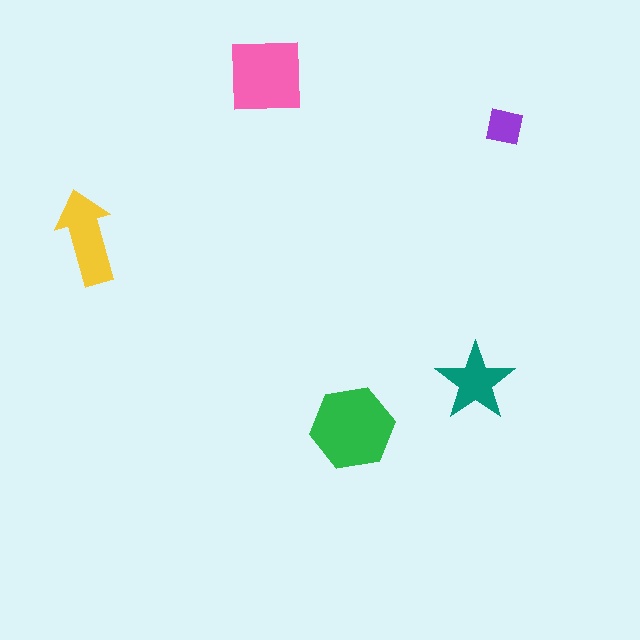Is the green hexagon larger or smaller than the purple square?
Larger.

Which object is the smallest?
The purple square.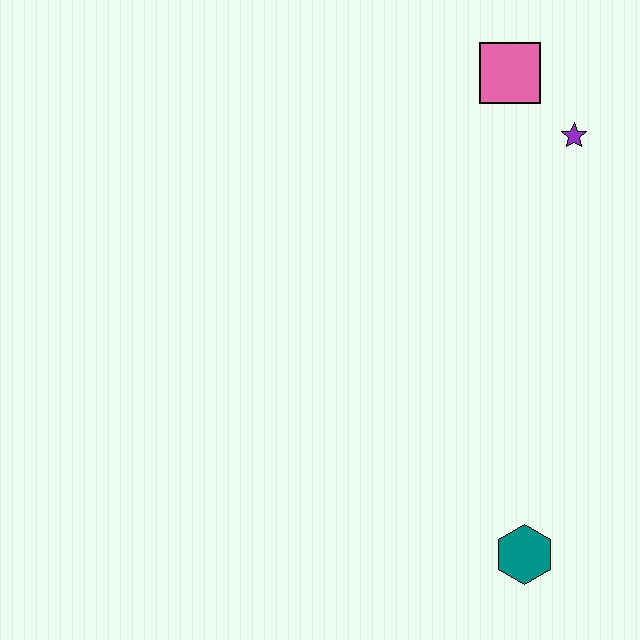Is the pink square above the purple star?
Yes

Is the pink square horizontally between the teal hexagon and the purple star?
No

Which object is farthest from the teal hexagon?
The pink square is farthest from the teal hexagon.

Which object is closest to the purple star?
The pink square is closest to the purple star.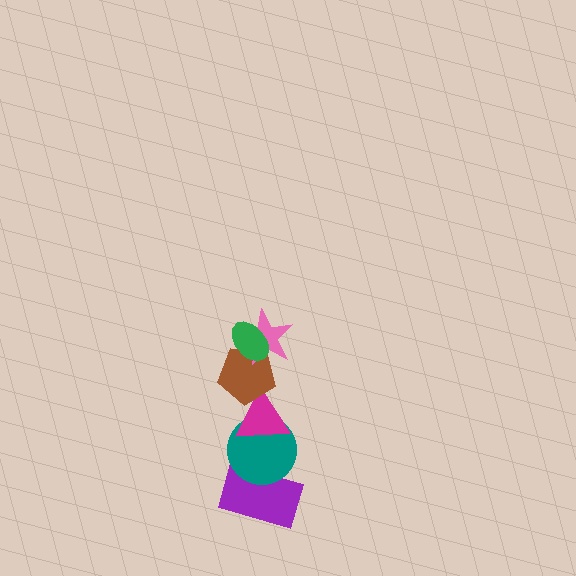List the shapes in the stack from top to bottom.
From top to bottom: the green ellipse, the pink star, the brown pentagon, the magenta triangle, the teal circle, the purple rectangle.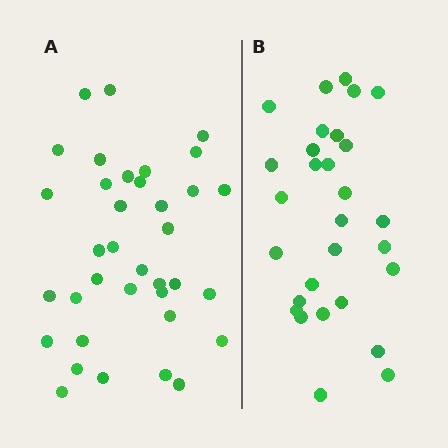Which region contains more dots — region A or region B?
Region A (the left region) has more dots.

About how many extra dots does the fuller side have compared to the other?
Region A has roughly 8 or so more dots than region B.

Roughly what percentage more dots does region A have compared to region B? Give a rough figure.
About 25% more.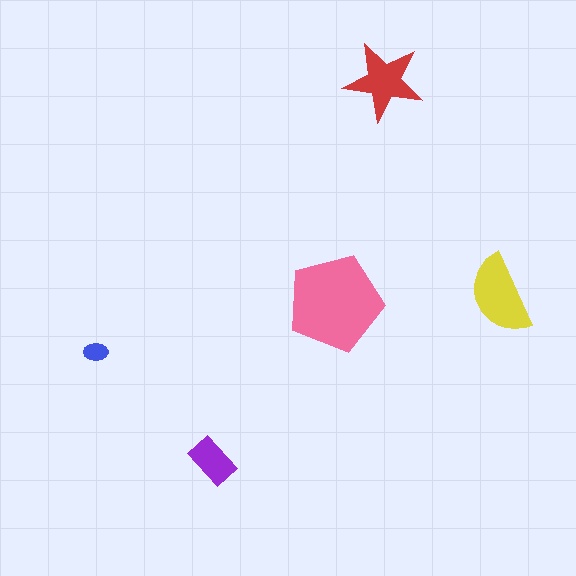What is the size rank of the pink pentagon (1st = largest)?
1st.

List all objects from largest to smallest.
The pink pentagon, the yellow semicircle, the red star, the purple rectangle, the blue ellipse.